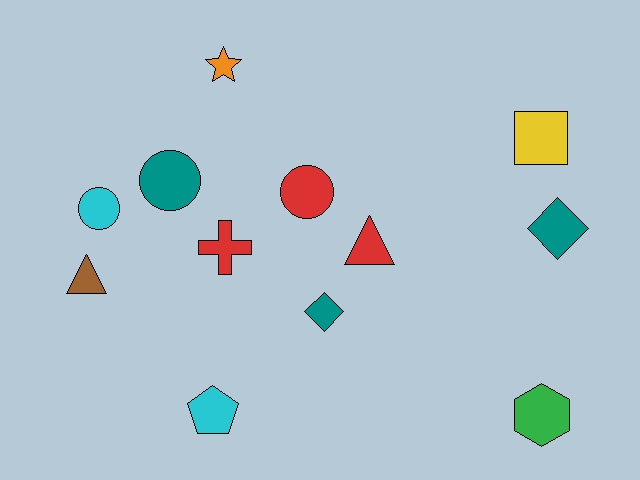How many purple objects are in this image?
There are no purple objects.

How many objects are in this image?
There are 12 objects.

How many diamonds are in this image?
There are 2 diamonds.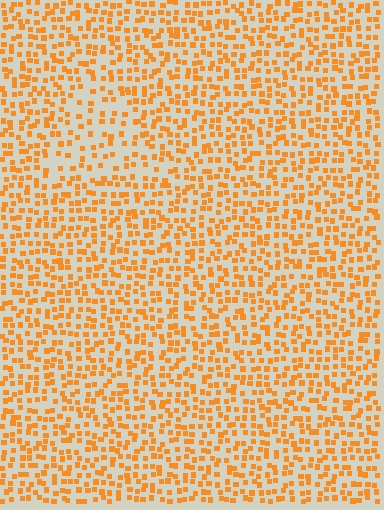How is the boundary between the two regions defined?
The boundary is defined by a change in element density (approximately 1.7x ratio). All elements are the same color, size, and shape.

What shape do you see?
I see a triangle.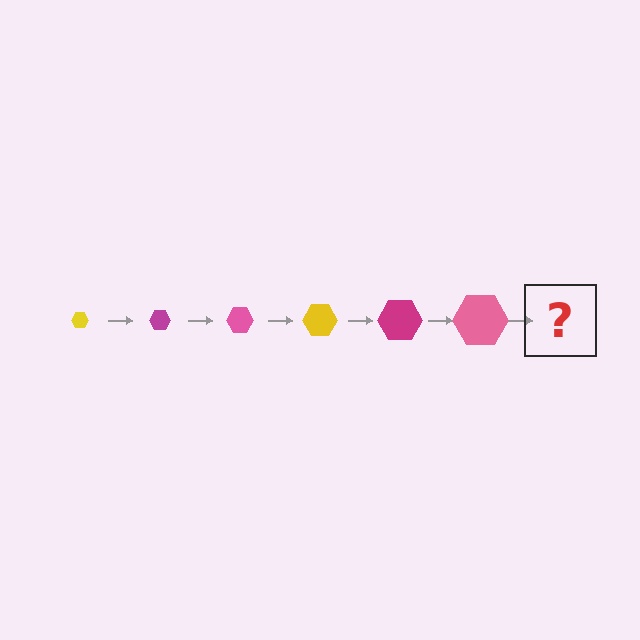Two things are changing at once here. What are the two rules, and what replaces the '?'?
The two rules are that the hexagon grows larger each step and the color cycles through yellow, magenta, and pink. The '?' should be a yellow hexagon, larger than the previous one.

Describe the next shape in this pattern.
It should be a yellow hexagon, larger than the previous one.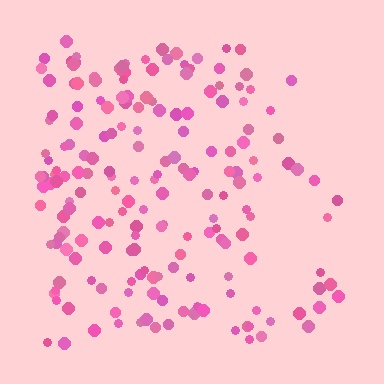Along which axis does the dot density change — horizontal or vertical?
Horizontal.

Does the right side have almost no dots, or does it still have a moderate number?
Still a moderate number, just noticeably fewer than the left.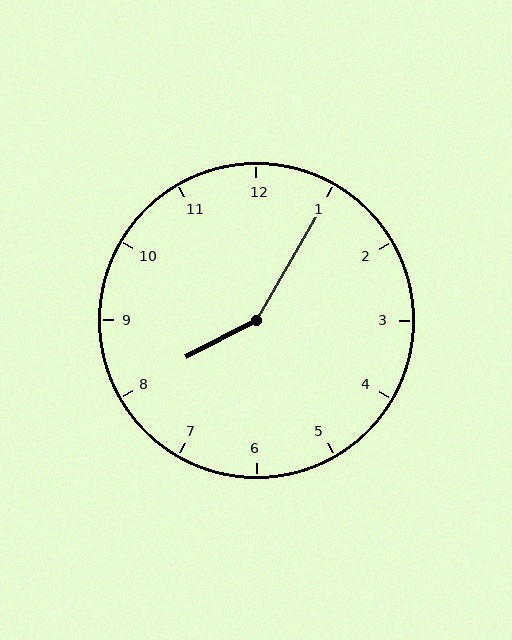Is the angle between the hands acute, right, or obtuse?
It is obtuse.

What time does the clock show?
8:05.